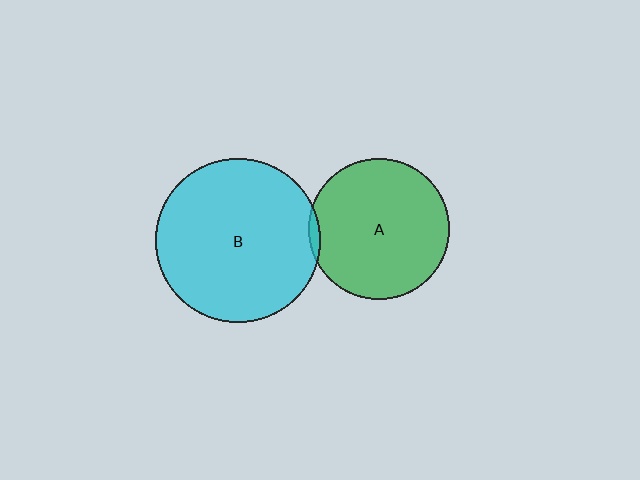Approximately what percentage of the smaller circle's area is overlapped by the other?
Approximately 5%.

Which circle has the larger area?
Circle B (cyan).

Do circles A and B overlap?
Yes.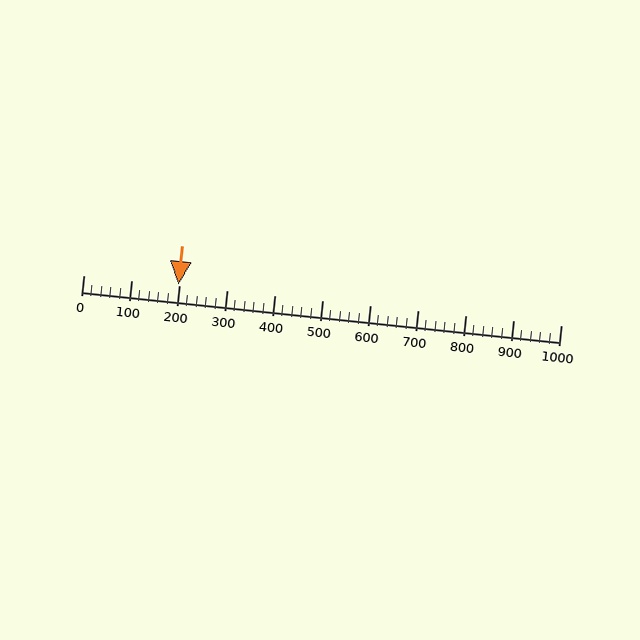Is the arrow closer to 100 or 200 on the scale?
The arrow is closer to 200.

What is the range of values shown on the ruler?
The ruler shows values from 0 to 1000.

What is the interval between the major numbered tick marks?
The major tick marks are spaced 100 units apart.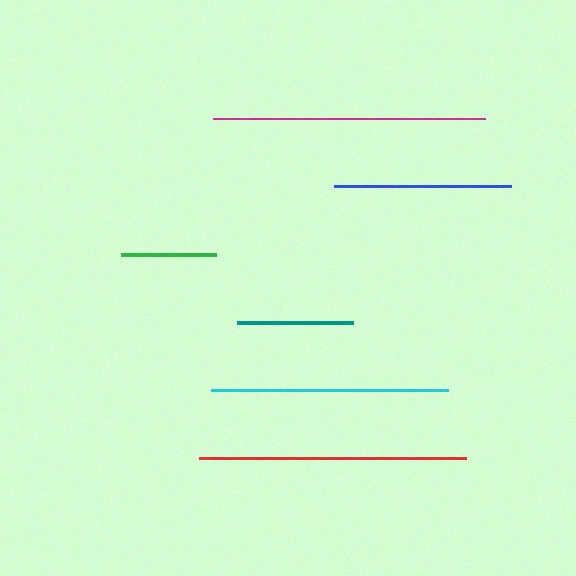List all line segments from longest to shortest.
From longest to shortest: magenta, red, cyan, blue, teal, green.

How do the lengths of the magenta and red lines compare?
The magenta and red lines are approximately the same length.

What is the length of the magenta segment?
The magenta segment is approximately 272 pixels long.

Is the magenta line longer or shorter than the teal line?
The magenta line is longer than the teal line.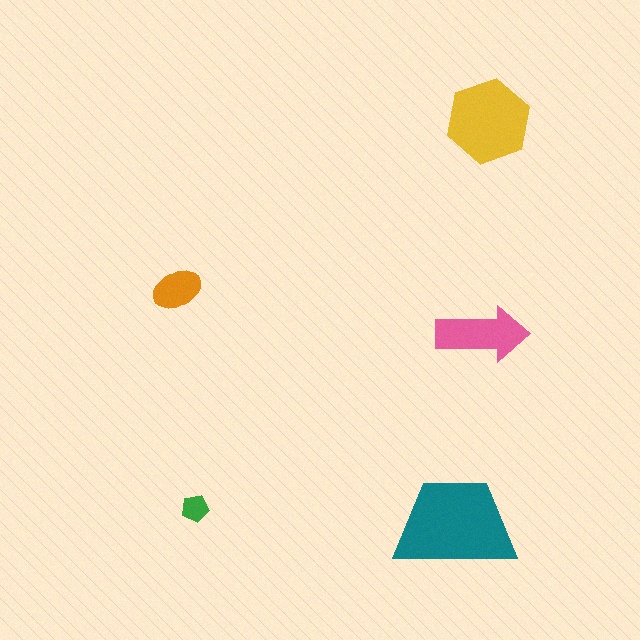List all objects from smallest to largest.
The green pentagon, the orange ellipse, the pink arrow, the yellow hexagon, the teal trapezoid.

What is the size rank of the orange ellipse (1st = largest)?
4th.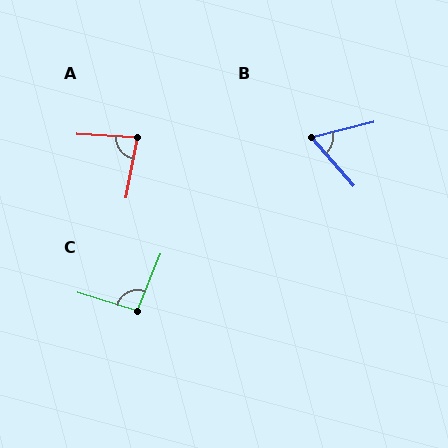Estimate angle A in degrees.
Approximately 83 degrees.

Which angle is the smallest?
B, at approximately 62 degrees.